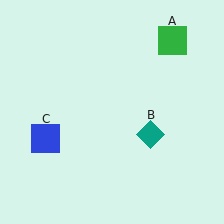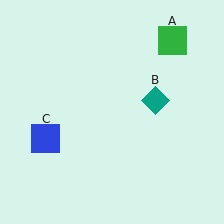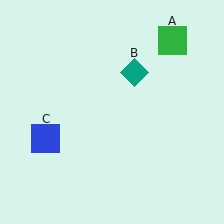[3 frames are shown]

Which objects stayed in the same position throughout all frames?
Green square (object A) and blue square (object C) remained stationary.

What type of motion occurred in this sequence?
The teal diamond (object B) rotated counterclockwise around the center of the scene.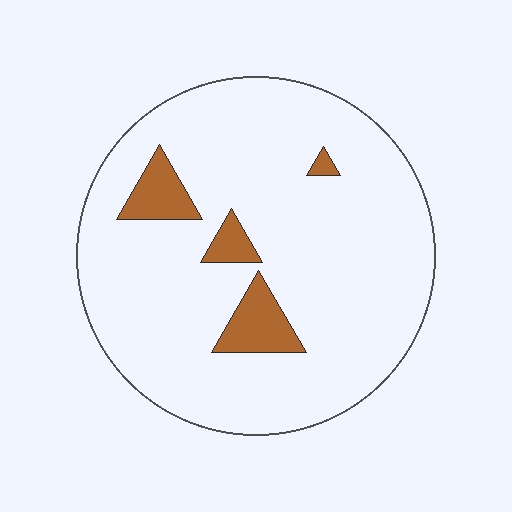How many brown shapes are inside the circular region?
4.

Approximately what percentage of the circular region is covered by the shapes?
Approximately 10%.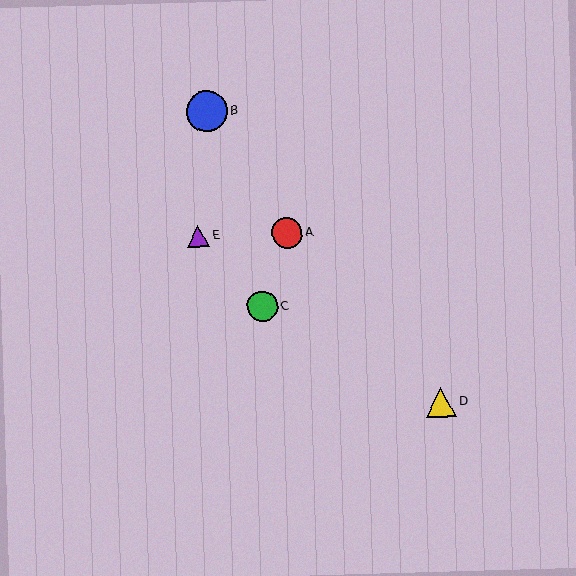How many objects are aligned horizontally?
2 objects (A, E) are aligned horizontally.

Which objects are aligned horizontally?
Objects A, E are aligned horizontally.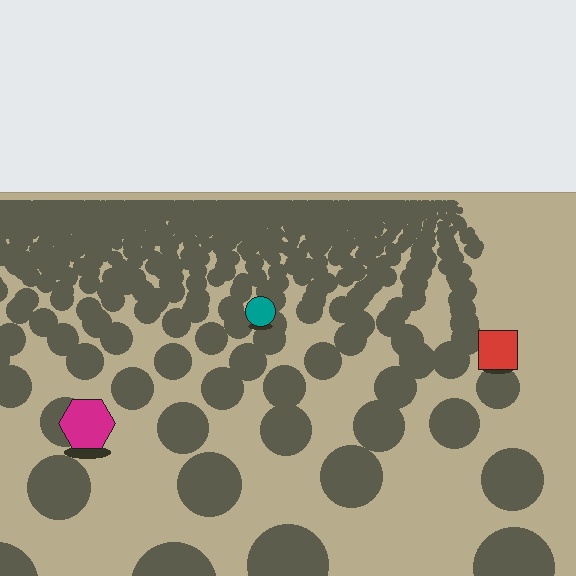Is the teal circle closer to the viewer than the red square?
No. The red square is closer — you can tell from the texture gradient: the ground texture is coarser near it.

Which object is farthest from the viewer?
The teal circle is farthest from the viewer. It appears smaller and the ground texture around it is denser.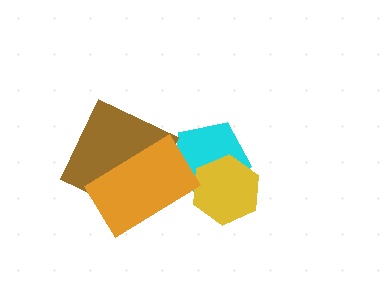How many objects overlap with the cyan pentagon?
2 objects overlap with the cyan pentagon.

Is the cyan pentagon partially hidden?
Yes, it is partially covered by another shape.